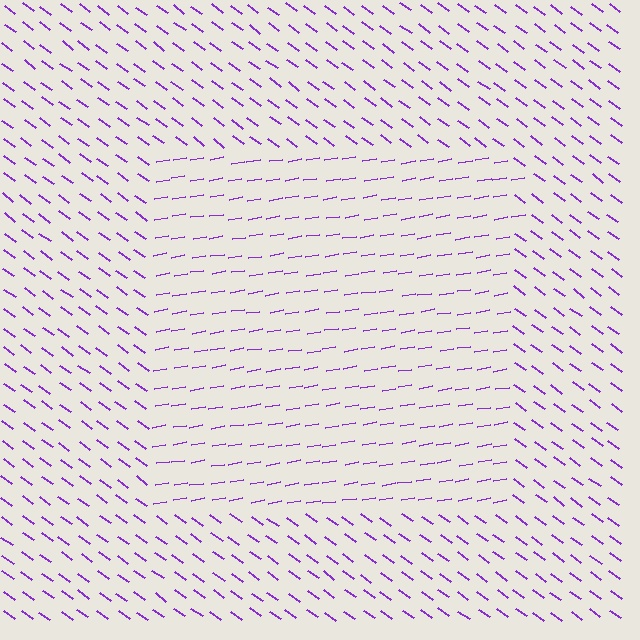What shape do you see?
I see a rectangle.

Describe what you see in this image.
The image is filled with small purple line segments. A rectangle region in the image has lines oriented differently from the surrounding lines, creating a visible texture boundary.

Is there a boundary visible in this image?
Yes, there is a texture boundary formed by a change in line orientation.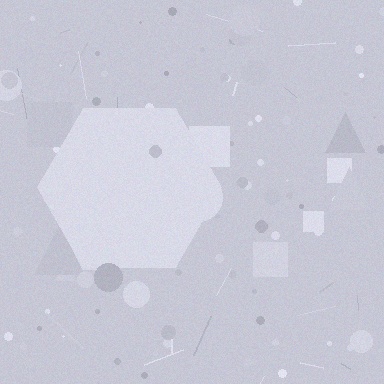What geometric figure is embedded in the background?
A hexagon is embedded in the background.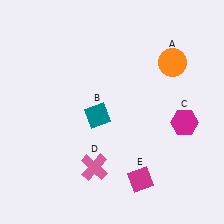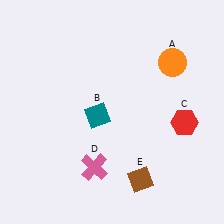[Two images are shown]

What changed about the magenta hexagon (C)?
In Image 1, C is magenta. In Image 2, it changed to red.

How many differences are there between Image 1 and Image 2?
There are 2 differences between the two images.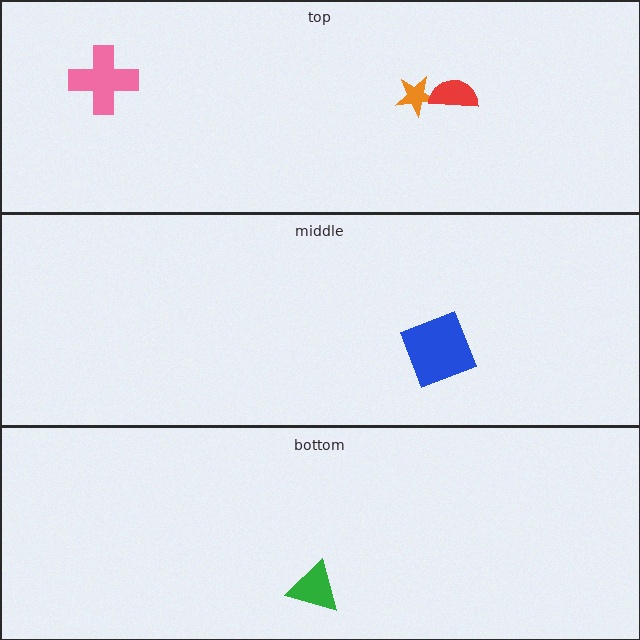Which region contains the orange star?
The top region.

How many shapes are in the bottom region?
1.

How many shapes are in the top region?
3.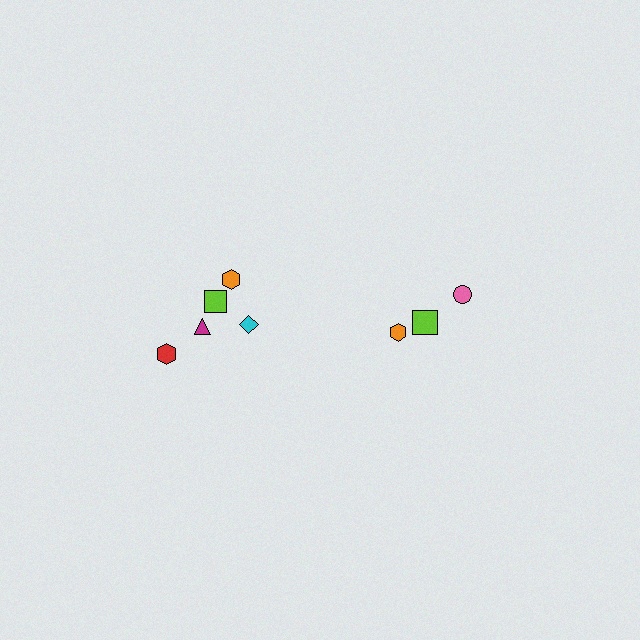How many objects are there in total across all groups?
There are 8 objects.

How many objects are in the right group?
There are 3 objects.